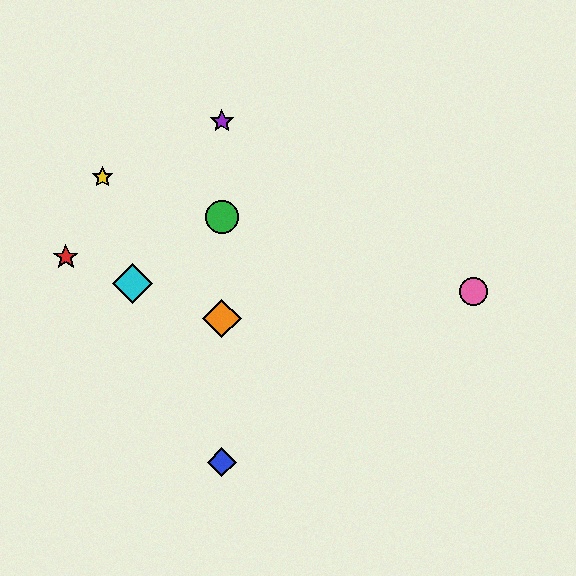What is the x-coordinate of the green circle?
The green circle is at x≈222.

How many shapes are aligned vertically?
4 shapes (the blue diamond, the green circle, the purple star, the orange diamond) are aligned vertically.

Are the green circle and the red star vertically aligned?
No, the green circle is at x≈222 and the red star is at x≈66.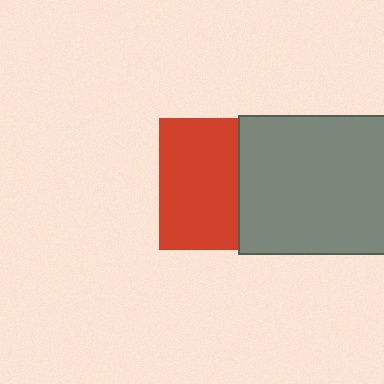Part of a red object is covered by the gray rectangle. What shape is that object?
It is a square.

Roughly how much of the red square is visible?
About half of it is visible (roughly 59%).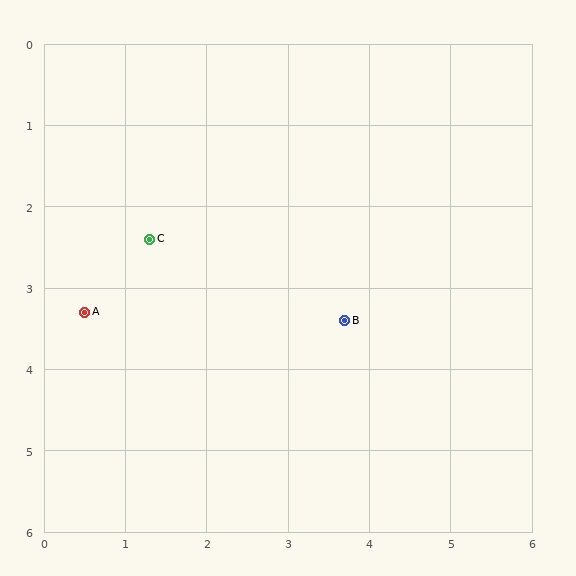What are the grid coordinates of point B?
Point B is at approximately (3.7, 3.4).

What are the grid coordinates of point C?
Point C is at approximately (1.3, 2.4).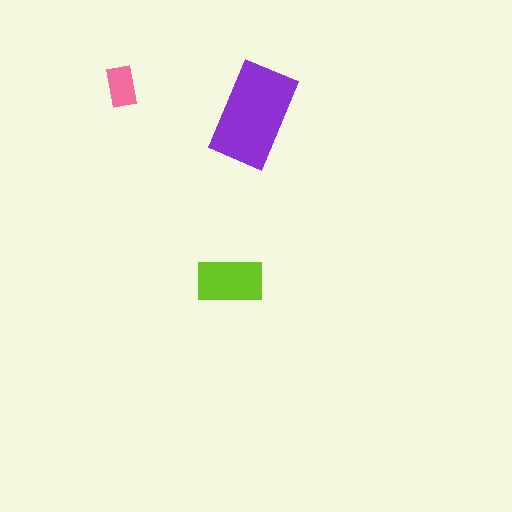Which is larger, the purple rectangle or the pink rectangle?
The purple one.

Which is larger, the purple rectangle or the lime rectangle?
The purple one.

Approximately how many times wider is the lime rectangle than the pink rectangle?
About 1.5 times wider.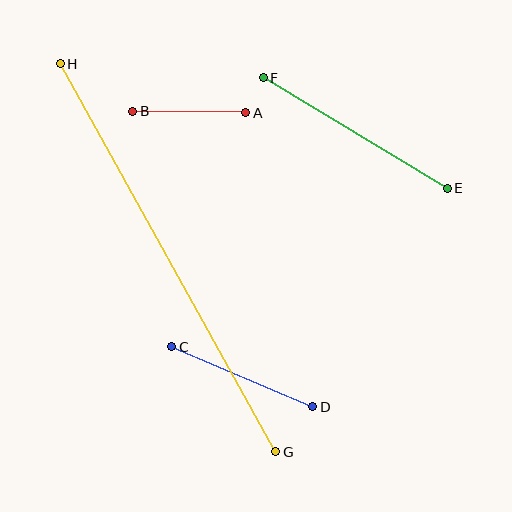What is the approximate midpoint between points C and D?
The midpoint is at approximately (242, 377) pixels.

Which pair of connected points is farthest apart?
Points G and H are farthest apart.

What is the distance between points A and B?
The distance is approximately 113 pixels.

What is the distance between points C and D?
The distance is approximately 153 pixels.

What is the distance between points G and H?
The distance is approximately 444 pixels.